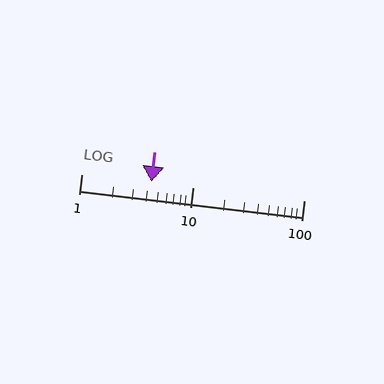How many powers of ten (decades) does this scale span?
The scale spans 2 decades, from 1 to 100.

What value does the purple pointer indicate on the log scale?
The pointer indicates approximately 4.3.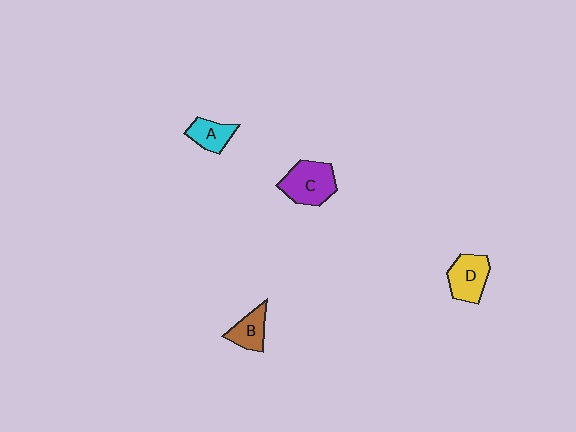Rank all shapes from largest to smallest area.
From largest to smallest: C (purple), D (yellow), B (brown), A (cyan).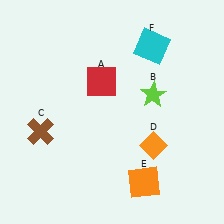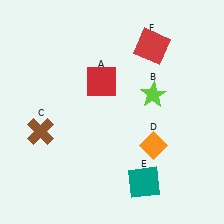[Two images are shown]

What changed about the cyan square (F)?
In Image 1, F is cyan. In Image 2, it changed to red.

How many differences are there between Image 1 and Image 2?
There are 2 differences between the two images.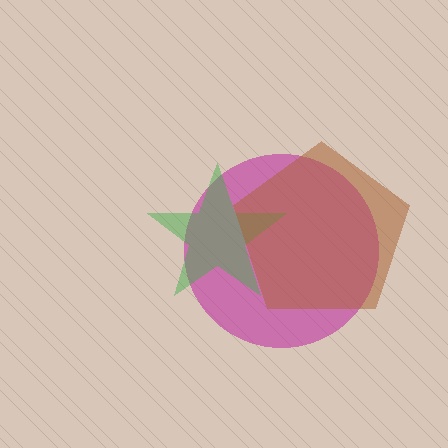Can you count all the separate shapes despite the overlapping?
Yes, there are 3 separate shapes.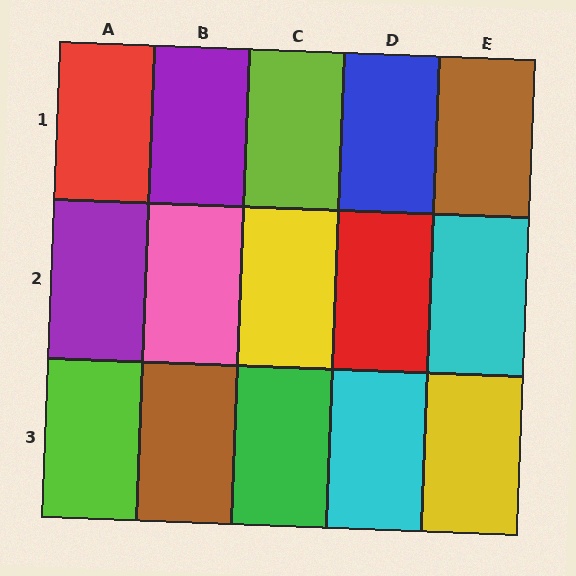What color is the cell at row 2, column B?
Pink.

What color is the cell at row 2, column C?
Yellow.